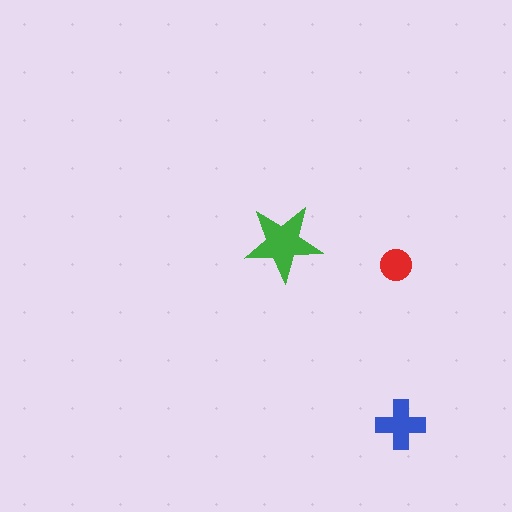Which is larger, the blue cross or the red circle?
The blue cross.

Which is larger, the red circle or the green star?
The green star.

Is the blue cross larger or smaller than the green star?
Smaller.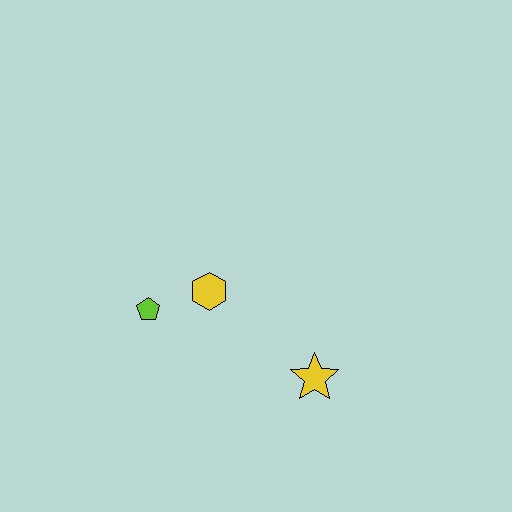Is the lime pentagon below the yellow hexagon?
Yes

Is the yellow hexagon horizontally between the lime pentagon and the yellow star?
Yes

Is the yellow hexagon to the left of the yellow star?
Yes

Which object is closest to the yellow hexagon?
The lime pentagon is closest to the yellow hexagon.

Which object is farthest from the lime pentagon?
The yellow star is farthest from the lime pentagon.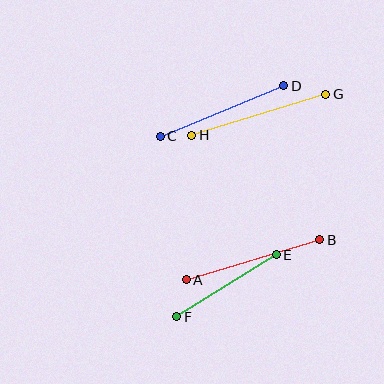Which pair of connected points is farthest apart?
Points G and H are farthest apart.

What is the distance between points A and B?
The distance is approximately 140 pixels.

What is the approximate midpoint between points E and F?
The midpoint is at approximately (226, 286) pixels.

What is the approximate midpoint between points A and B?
The midpoint is at approximately (253, 260) pixels.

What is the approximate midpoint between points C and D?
The midpoint is at approximately (222, 111) pixels.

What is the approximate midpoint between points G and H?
The midpoint is at approximately (259, 115) pixels.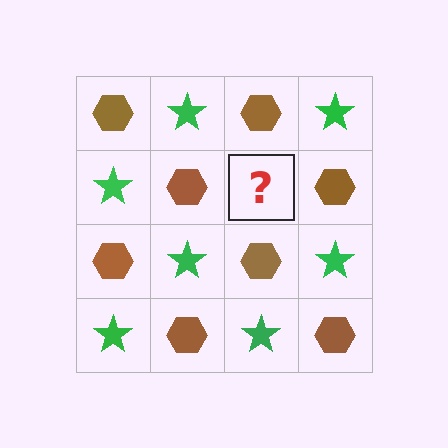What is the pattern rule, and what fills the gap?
The rule is that it alternates brown hexagon and green star in a checkerboard pattern. The gap should be filled with a green star.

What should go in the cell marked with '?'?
The missing cell should contain a green star.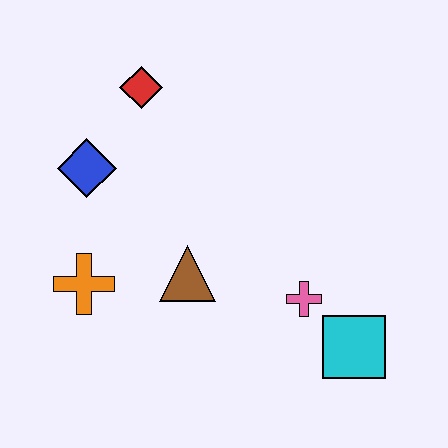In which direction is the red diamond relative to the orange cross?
The red diamond is above the orange cross.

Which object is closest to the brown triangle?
The orange cross is closest to the brown triangle.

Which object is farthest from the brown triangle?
The red diamond is farthest from the brown triangle.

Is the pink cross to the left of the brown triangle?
No